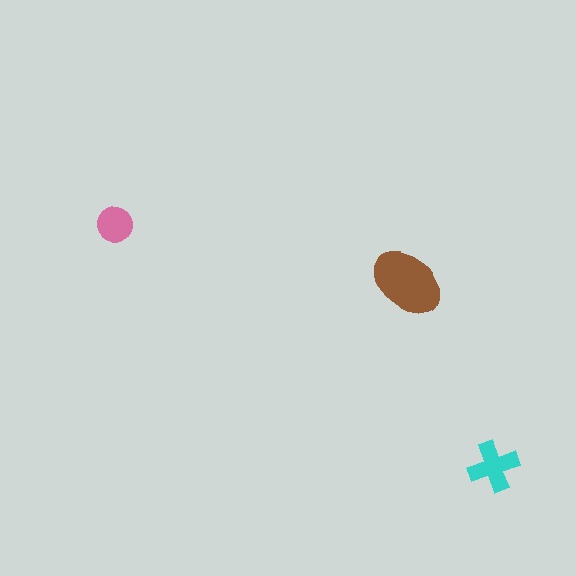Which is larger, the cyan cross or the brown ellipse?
The brown ellipse.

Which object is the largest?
The brown ellipse.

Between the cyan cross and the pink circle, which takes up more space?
The cyan cross.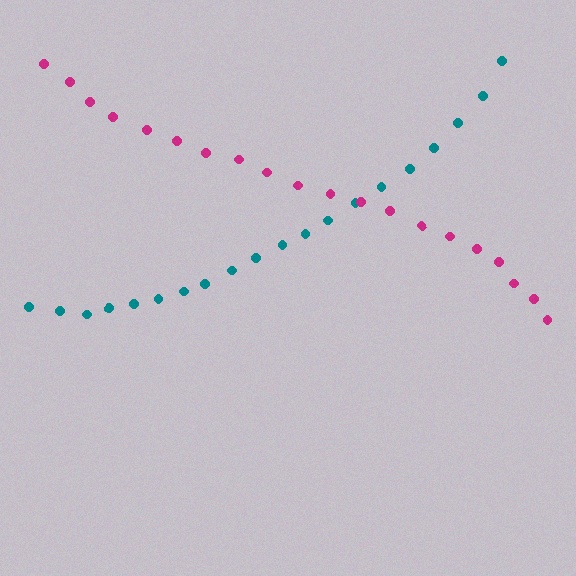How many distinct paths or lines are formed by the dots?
There are 2 distinct paths.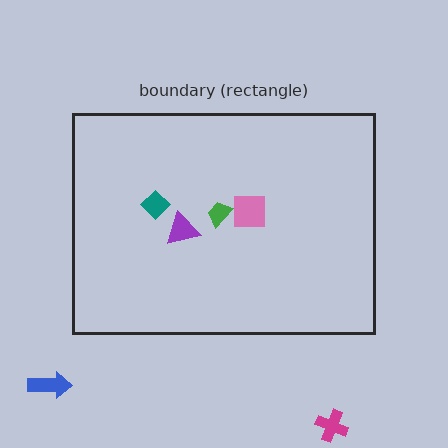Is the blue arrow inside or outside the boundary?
Outside.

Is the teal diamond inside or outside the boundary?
Inside.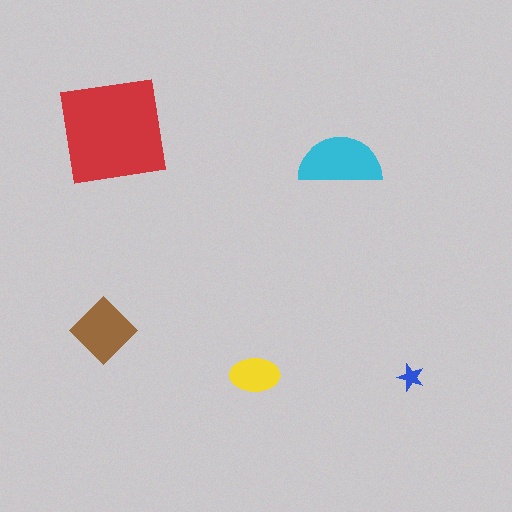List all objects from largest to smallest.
The red square, the cyan semicircle, the brown diamond, the yellow ellipse, the blue star.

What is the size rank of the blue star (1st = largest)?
5th.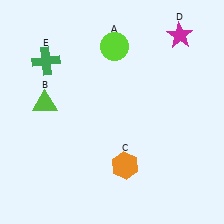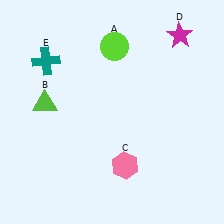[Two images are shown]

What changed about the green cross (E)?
In Image 1, E is green. In Image 2, it changed to teal.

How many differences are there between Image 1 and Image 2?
There are 2 differences between the two images.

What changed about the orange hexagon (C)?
In Image 1, C is orange. In Image 2, it changed to pink.